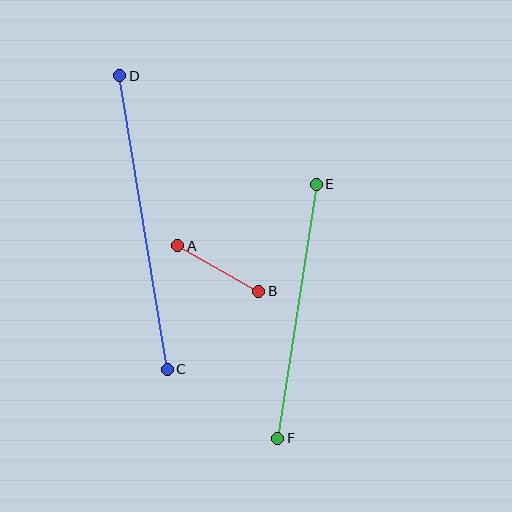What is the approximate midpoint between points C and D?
The midpoint is at approximately (143, 222) pixels.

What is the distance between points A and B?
The distance is approximately 93 pixels.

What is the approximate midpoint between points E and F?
The midpoint is at approximately (297, 311) pixels.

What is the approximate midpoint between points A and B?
The midpoint is at approximately (218, 269) pixels.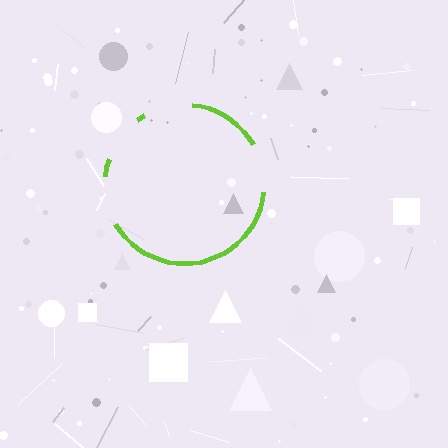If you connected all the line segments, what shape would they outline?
They would outline a circle.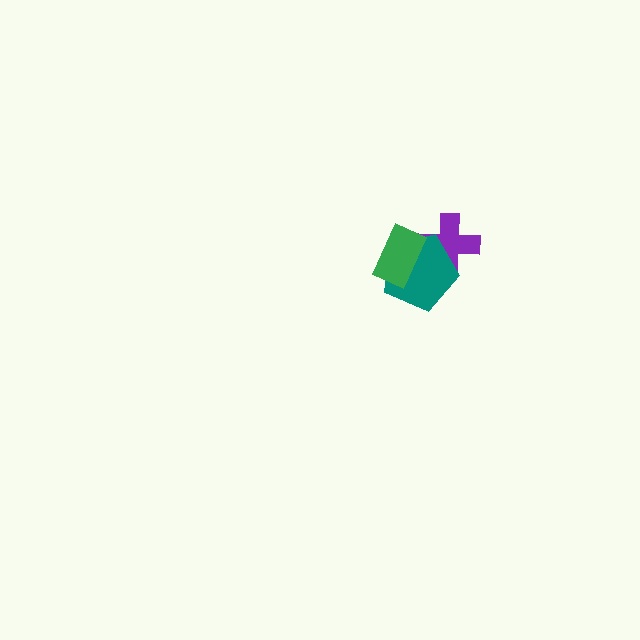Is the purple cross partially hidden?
Yes, it is partially covered by another shape.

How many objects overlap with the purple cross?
2 objects overlap with the purple cross.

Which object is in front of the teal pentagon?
The green rectangle is in front of the teal pentagon.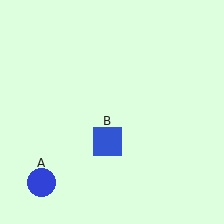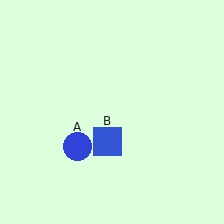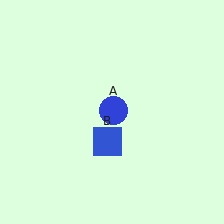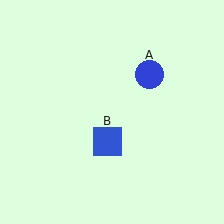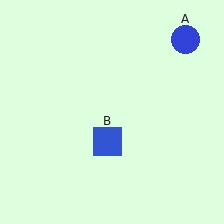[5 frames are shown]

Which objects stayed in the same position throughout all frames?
Blue square (object B) remained stationary.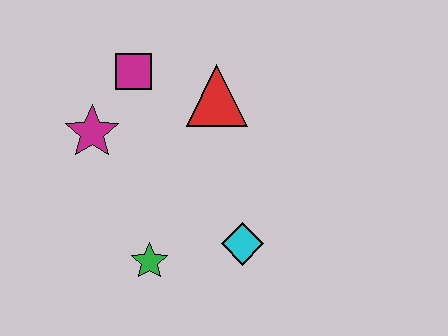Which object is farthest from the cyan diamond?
The magenta square is farthest from the cyan diamond.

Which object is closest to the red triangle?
The magenta square is closest to the red triangle.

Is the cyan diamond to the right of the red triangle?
Yes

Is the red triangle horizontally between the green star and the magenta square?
No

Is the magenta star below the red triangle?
Yes